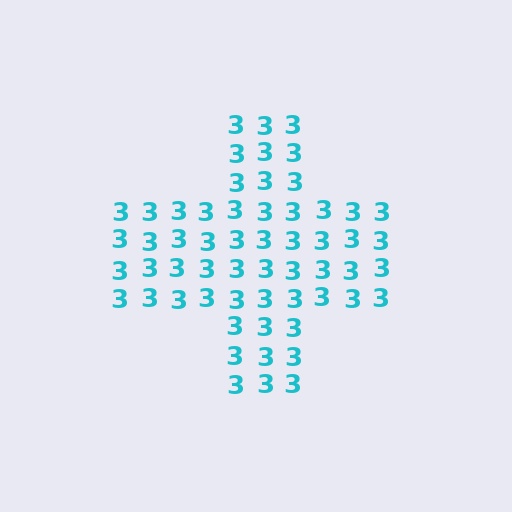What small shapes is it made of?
It is made of small digit 3's.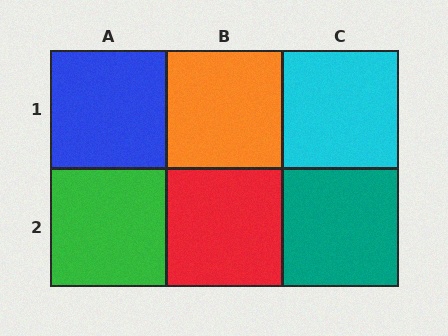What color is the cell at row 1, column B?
Orange.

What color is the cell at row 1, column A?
Blue.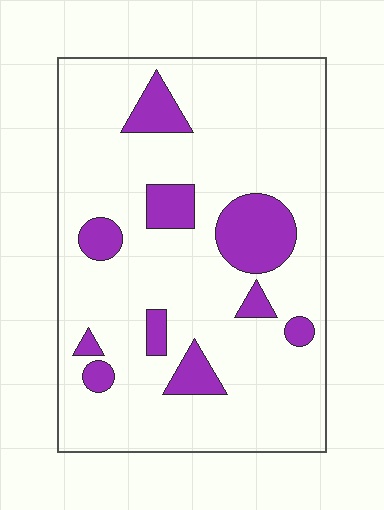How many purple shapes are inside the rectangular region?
10.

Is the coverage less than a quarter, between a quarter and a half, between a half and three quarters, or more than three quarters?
Less than a quarter.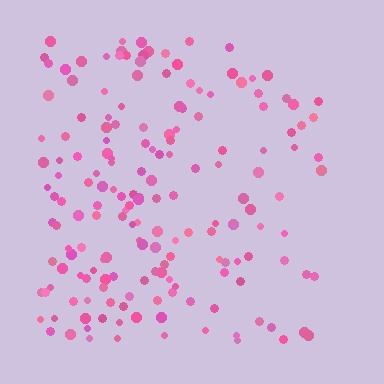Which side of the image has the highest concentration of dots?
The left.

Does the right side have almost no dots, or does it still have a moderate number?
Still a moderate number, just noticeably fewer than the left.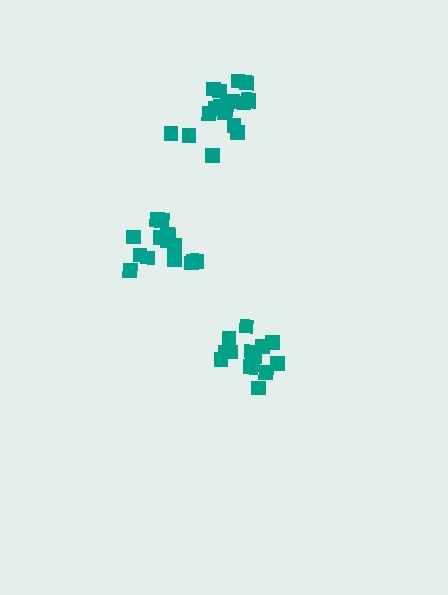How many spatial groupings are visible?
There are 3 spatial groupings.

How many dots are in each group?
Group 1: 15 dots, Group 2: 15 dots, Group 3: 18 dots (48 total).